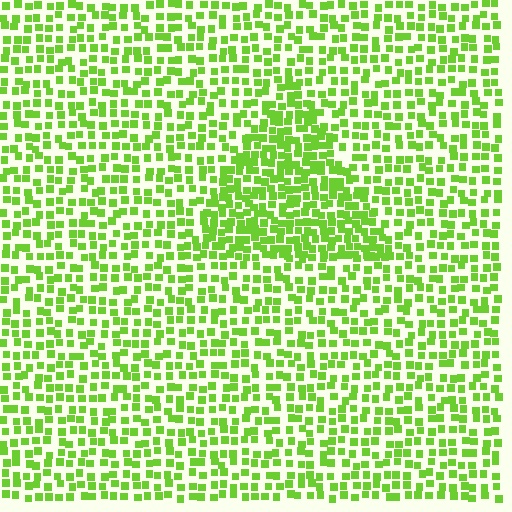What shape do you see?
I see a triangle.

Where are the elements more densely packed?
The elements are more densely packed inside the triangle boundary.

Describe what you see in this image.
The image contains small lime elements arranged at two different densities. A triangle-shaped region is visible where the elements are more densely packed than the surrounding area.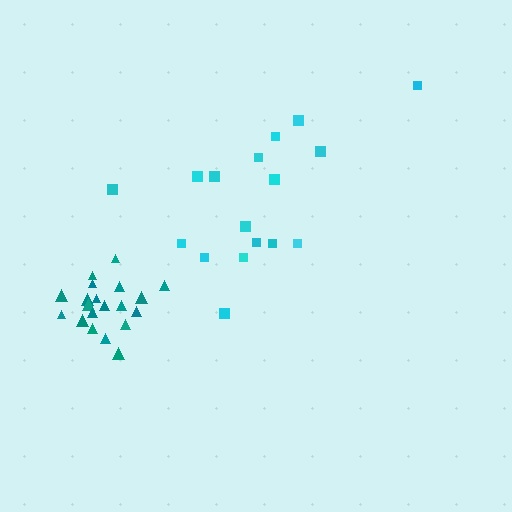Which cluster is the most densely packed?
Teal.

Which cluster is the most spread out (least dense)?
Cyan.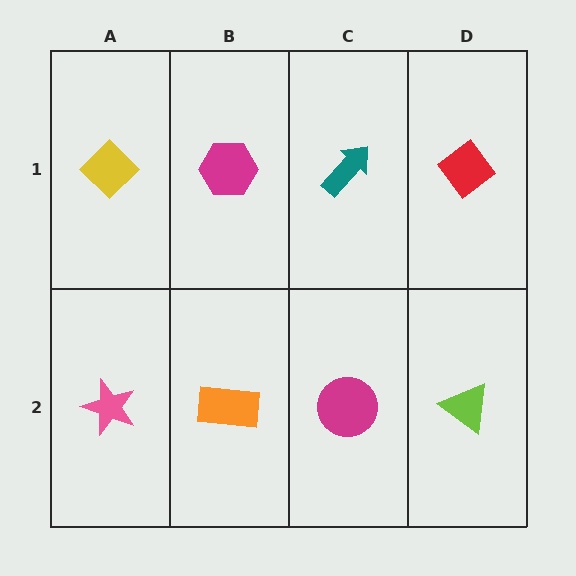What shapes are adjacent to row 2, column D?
A red diamond (row 1, column D), a magenta circle (row 2, column C).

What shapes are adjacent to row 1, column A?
A pink star (row 2, column A), a magenta hexagon (row 1, column B).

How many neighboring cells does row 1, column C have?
3.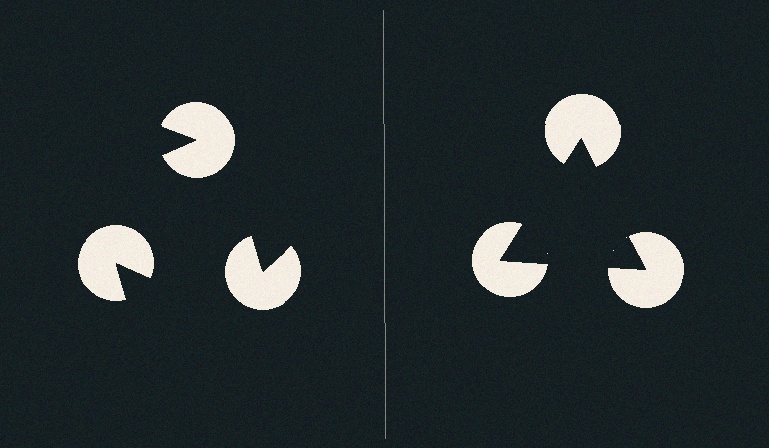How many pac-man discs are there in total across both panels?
6 — 3 on each side.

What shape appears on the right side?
An illusory triangle.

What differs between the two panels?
The pac-man discs are positioned identically on both sides; only the wedge orientations differ. On the right they align to a triangle; on the left they are misaligned.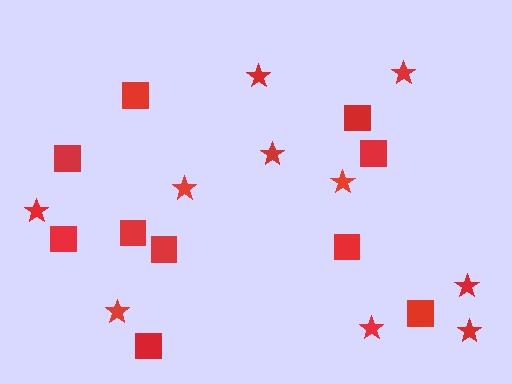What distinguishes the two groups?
There are 2 groups: one group of squares (10) and one group of stars (10).